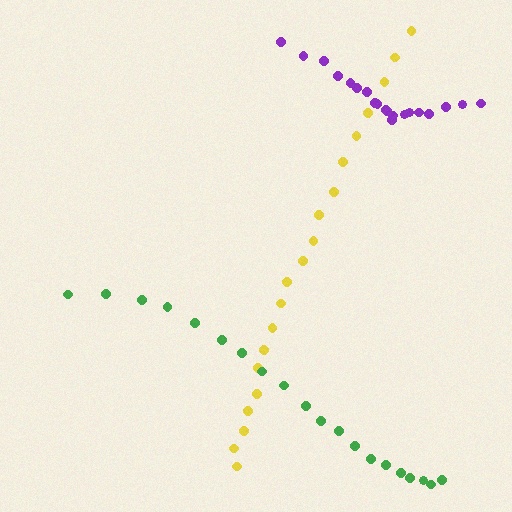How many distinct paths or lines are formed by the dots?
There are 3 distinct paths.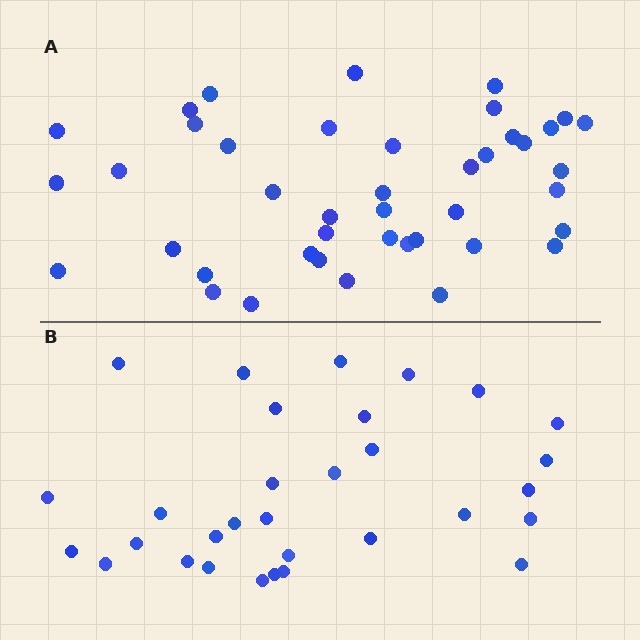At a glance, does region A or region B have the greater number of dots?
Region A (the top region) has more dots.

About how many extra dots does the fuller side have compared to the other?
Region A has roughly 12 or so more dots than region B.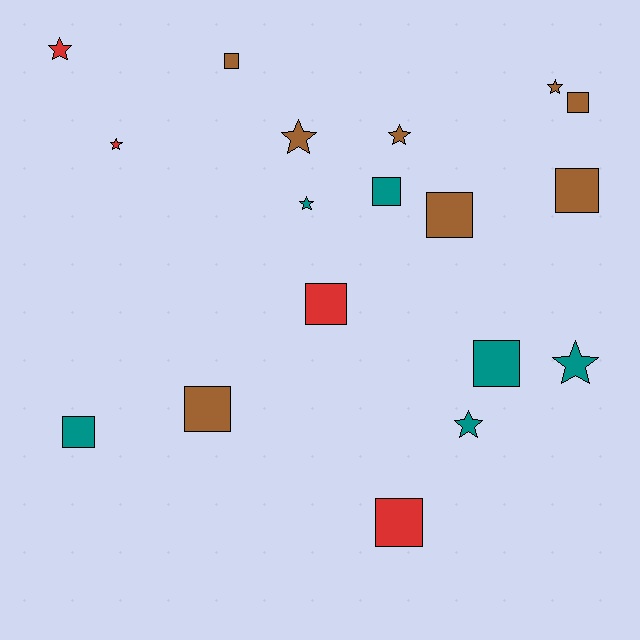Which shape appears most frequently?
Square, with 10 objects.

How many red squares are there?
There are 2 red squares.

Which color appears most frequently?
Brown, with 8 objects.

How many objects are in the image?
There are 18 objects.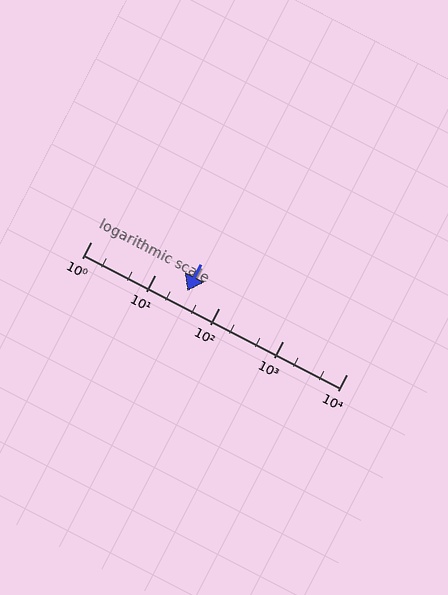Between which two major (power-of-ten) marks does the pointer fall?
The pointer is between 10 and 100.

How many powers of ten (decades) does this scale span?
The scale spans 4 decades, from 1 to 10000.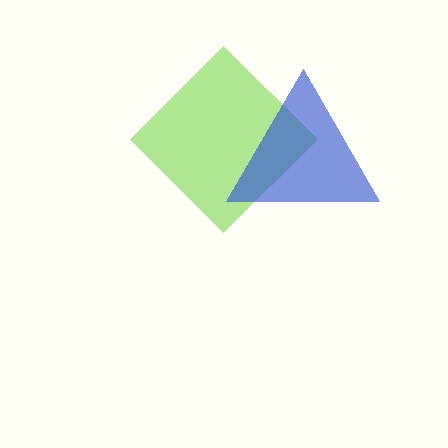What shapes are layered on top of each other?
The layered shapes are: a lime diamond, a blue triangle.